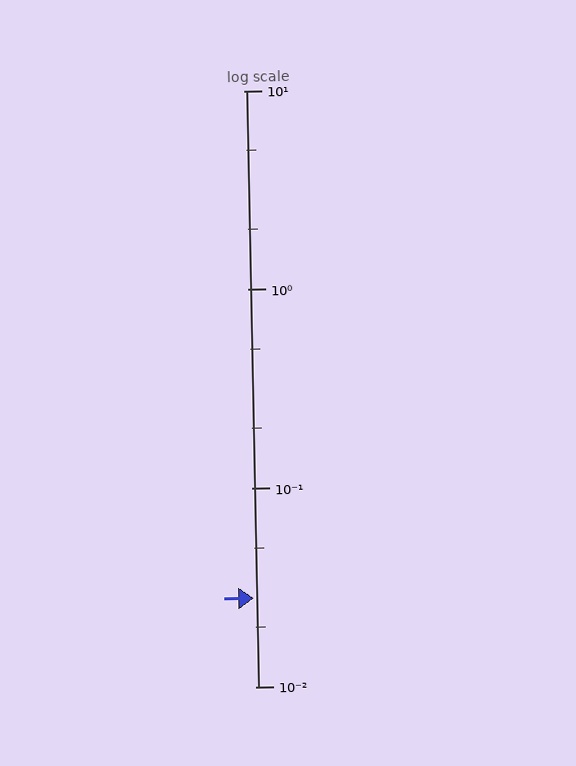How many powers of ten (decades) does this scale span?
The scale spans 3 decades, from 0.01 to 10.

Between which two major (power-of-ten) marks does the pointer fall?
The pointer is between 0.01 and 0.1.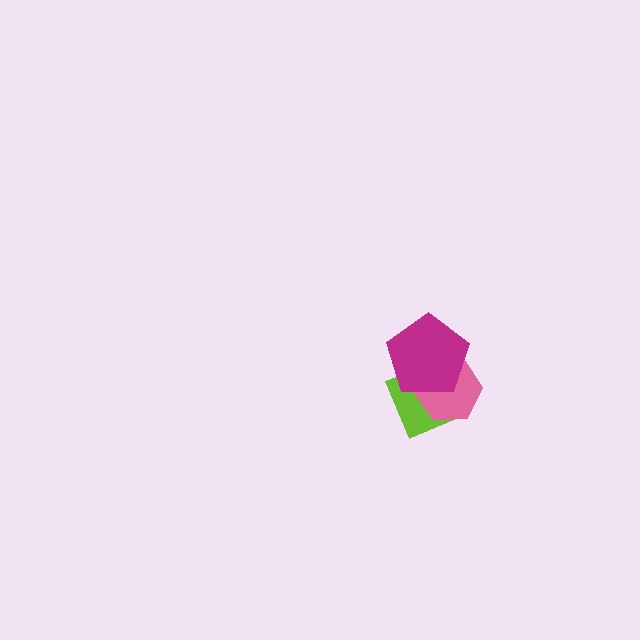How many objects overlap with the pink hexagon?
2 objects overlap with the pink hexagon.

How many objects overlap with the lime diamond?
2 objects overlap with the lime diamond.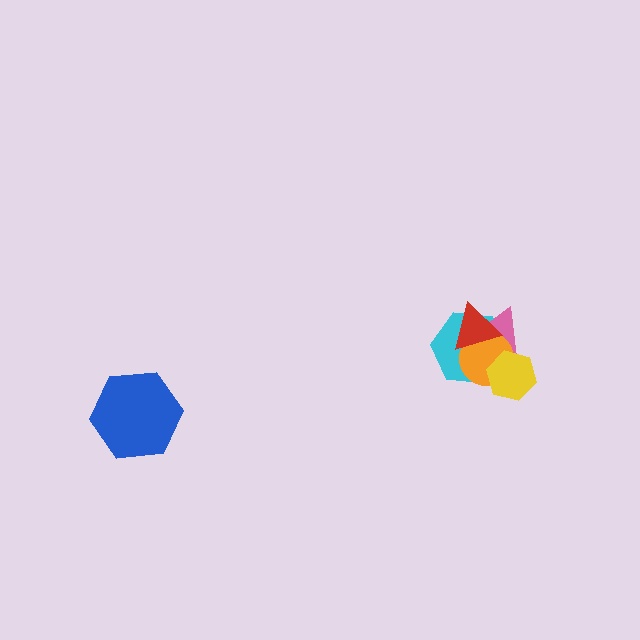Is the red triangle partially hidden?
No, no other shape covers it.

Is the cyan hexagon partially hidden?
Yes, it is partially covered by another shape.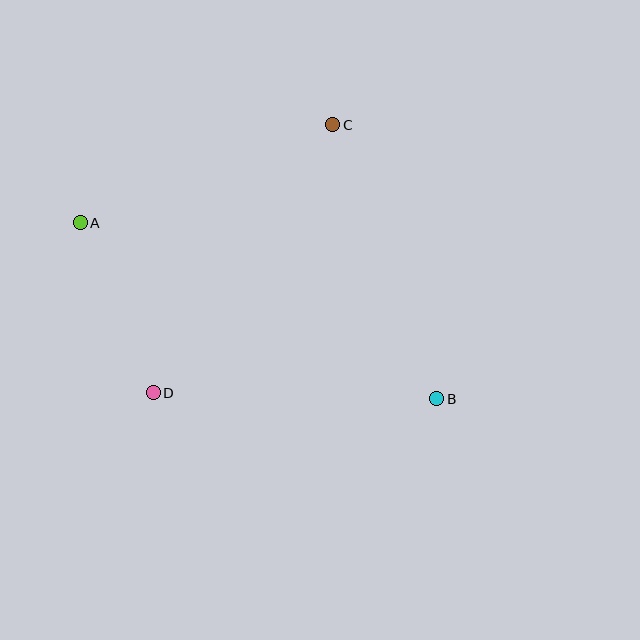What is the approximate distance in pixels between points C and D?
The distance between C and D is approximately 322 pixels.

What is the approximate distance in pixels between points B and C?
The distance between B and C is approximately 293 pixels.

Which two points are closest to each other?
Points A and D are closest to each other.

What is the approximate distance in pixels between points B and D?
The distance between B and D is approximately 283 pixels.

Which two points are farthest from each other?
Points A and B are farthest from each other.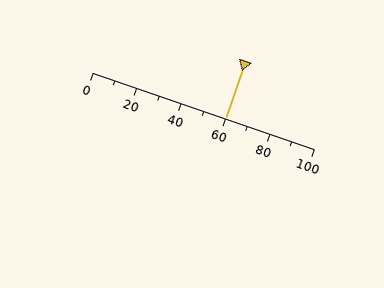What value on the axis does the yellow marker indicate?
The marker indicates approximately 60.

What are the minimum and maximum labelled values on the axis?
The axis runs from 0 to 100.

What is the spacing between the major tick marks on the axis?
The major ticks are spaced 20 apart.